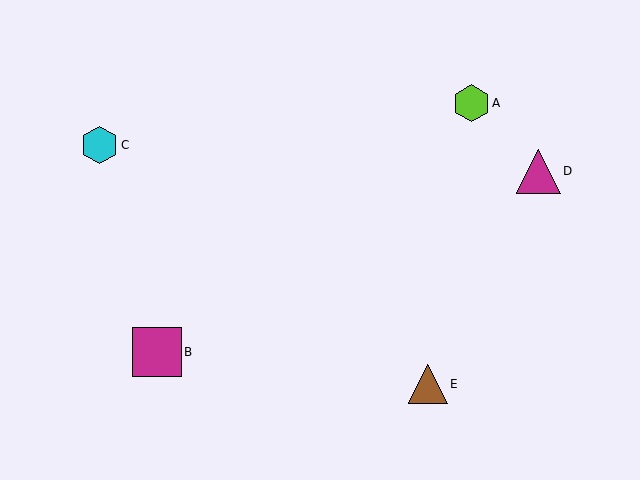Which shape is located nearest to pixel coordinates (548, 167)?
The magenta triangle (labeled D) at (538, 171) is nearest to that location.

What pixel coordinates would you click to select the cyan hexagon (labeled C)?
Click at (100, 145) to select the cyan hexagon C.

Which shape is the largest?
The magenta square (labeled B) is the largest.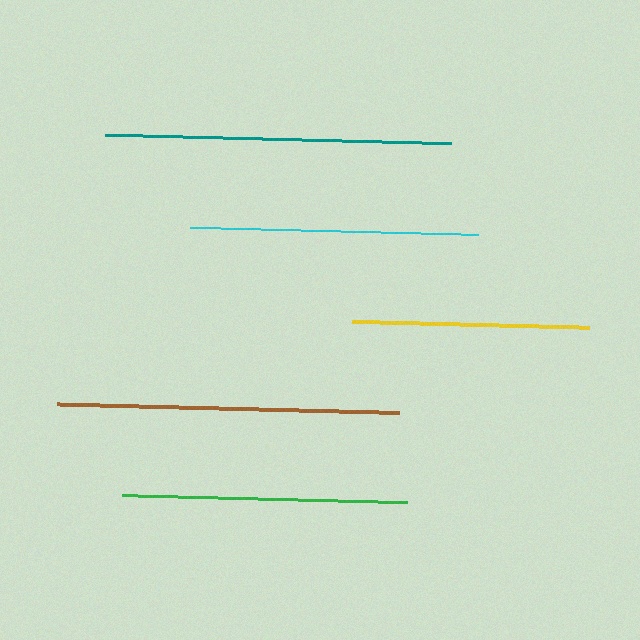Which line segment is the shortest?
The yellow line is the shortest at approximately 237 pixels.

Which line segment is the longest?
The teal line is the longest at approximately 347 pixels.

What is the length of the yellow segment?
The yellow segment is approximately 237 pixels long.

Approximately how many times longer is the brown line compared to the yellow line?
The brown line is approximately 1.4 times the length of the yellow line.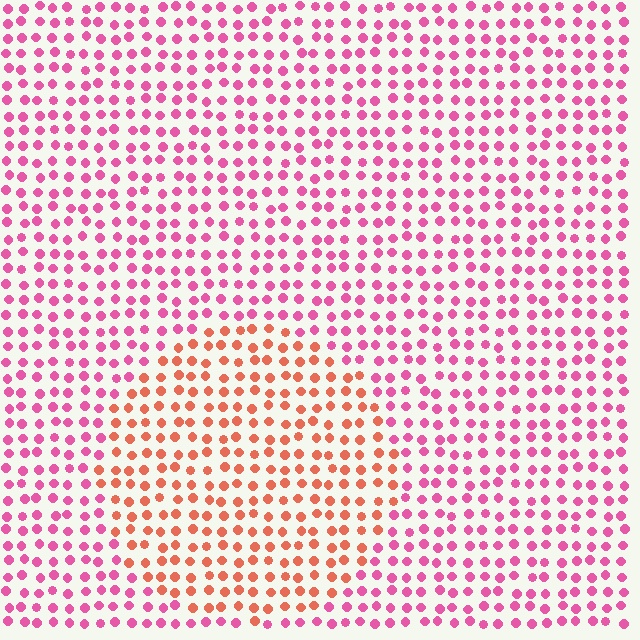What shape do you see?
I see a circle.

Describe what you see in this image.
The image is filled with small pink elements in a uniform arrangement. A circle-shaped region is visible where the elements are tinted to a slightly different hue, forming a subtle color boundary.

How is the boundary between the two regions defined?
The boundary is defined purely by a slight shift in hue (about 42 degrees). Spacing, size, and orientation are identical on both sides.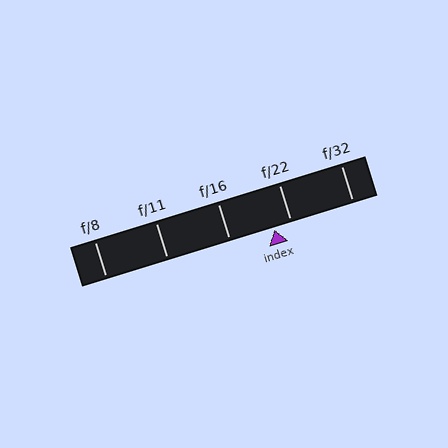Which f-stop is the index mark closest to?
The index mark is closest to f/22.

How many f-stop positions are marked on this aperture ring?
There are 5 f-stop positions marked.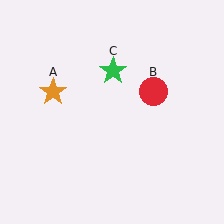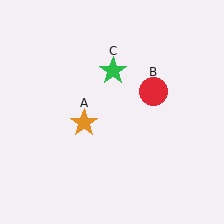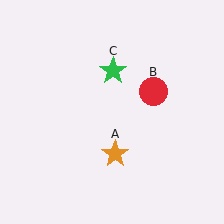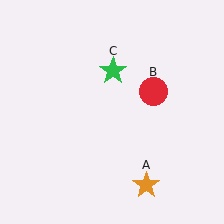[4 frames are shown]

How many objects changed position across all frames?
1 object changed position: orange star (object A).